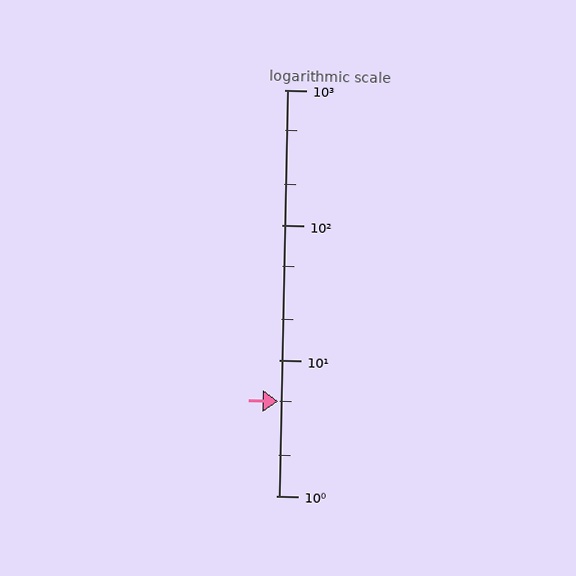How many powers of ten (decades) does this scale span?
The scale spans 3 decades, from 1 to 1000.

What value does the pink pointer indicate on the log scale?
The pointer indicates approximately 5.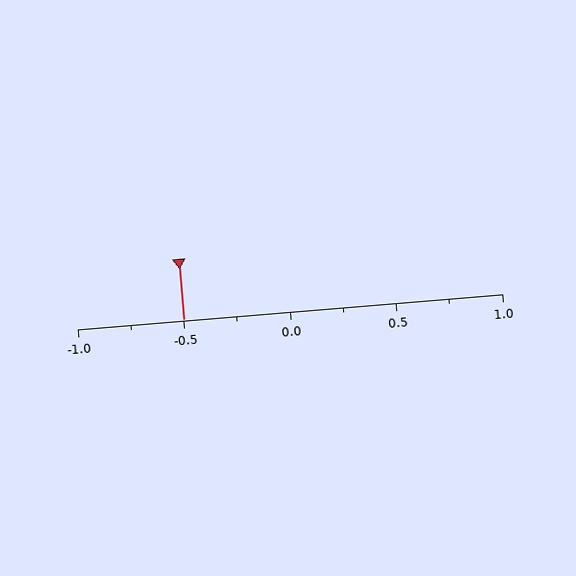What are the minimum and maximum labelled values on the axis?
The axis runs from -1.0 to 1.0.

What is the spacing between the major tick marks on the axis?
The major ticks are spaced 0.5 apart.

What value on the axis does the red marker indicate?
The marker indicates approximately -0.5.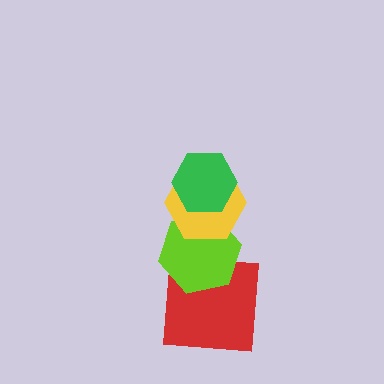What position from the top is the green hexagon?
The green hexagon is 1st from the top.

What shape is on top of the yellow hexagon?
The green hexagon is on top of the yellow hexagon.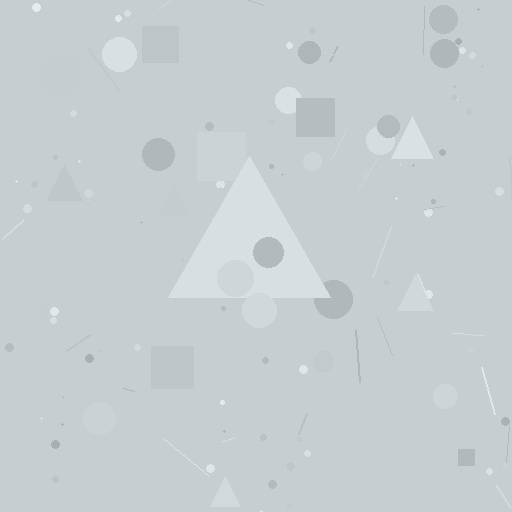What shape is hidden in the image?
A triangle is hidden in the image.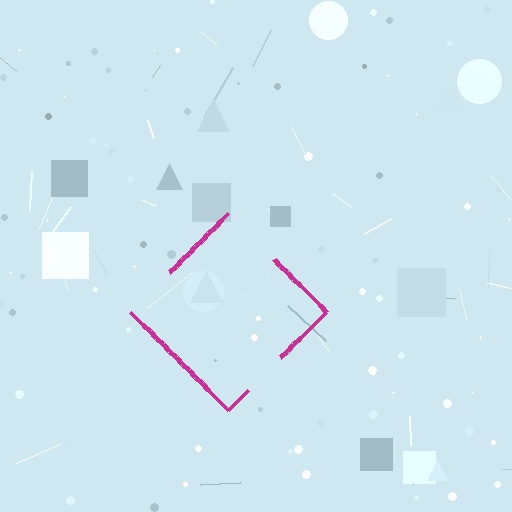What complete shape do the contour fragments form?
The contour fragments form a diamond.